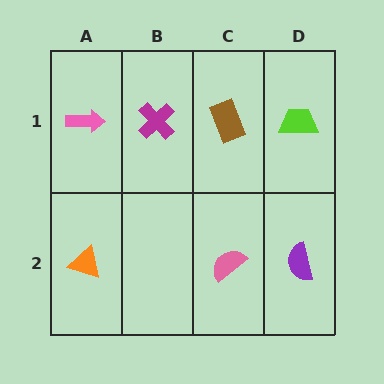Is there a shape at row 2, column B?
No, that cell is empty.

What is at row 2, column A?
An orange triangle.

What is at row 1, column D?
A lime trapezoid.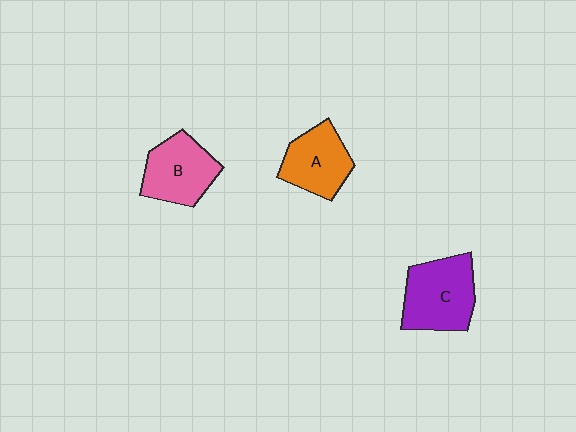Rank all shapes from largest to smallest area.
From largest to smallest: C (purple), B (pink), A (orange).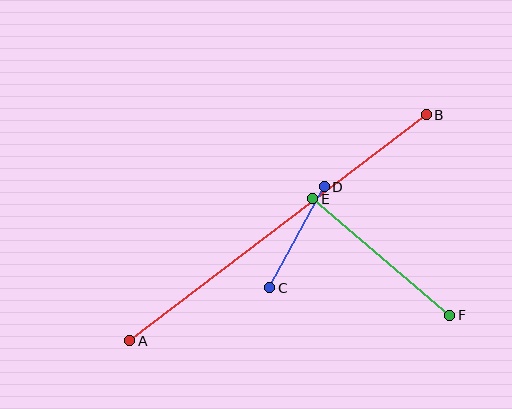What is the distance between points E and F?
The distance is approximately 180 pixels.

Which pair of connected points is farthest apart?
Points A and B are farthest apart.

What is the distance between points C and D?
The distance is approximately 115 pixels.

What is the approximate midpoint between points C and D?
The midpoint is at approximately (297, 237) pixels.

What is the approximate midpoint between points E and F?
The midpoint is at approximately (381, 257) pixels.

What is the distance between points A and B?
The distance is approximately 373 pixels.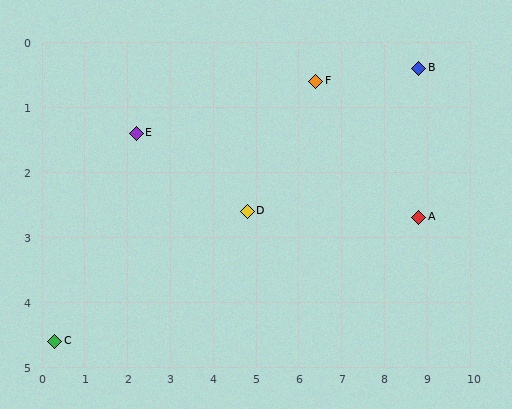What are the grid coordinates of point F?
Point F is at approximately (6.4, 0.6).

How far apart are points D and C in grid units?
Points D and C are about 4.9 grid units apart.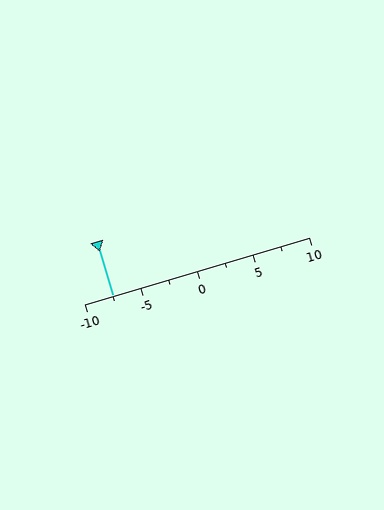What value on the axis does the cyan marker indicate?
The marker indicates approximately -7.5.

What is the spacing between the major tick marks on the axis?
The major ticks are spaced 5 apart.